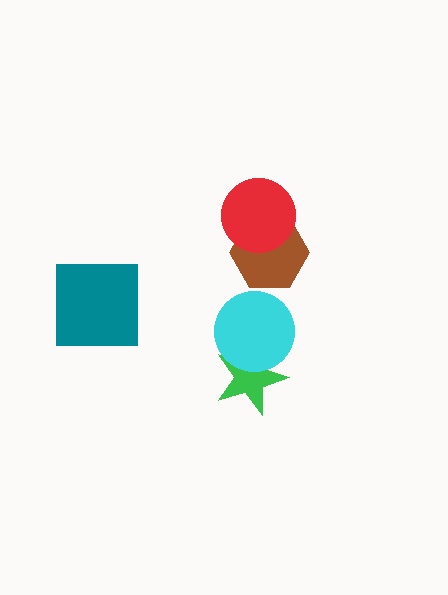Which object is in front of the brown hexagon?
The red circle is in front of the brown hexagon.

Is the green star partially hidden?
Yes, it is partially covered by another shape.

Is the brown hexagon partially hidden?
Yes, it is partially covered by another shape.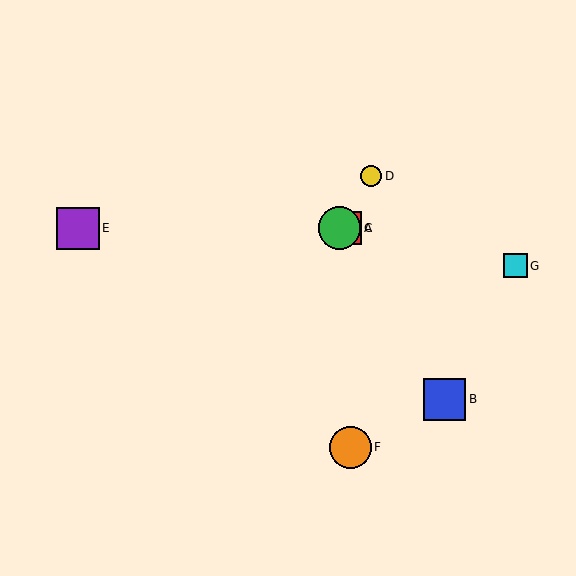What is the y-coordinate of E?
Object E is at y≈228.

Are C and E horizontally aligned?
Yes, both are at y≈228.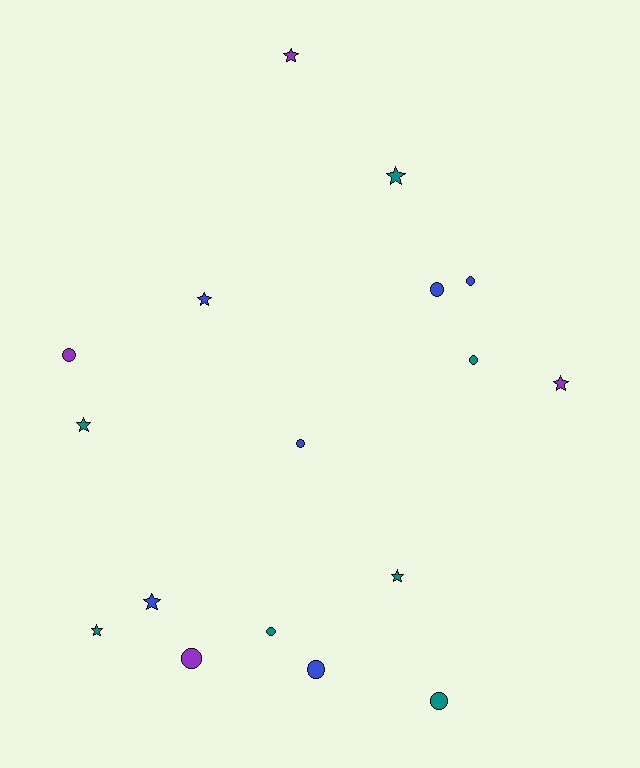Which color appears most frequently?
Teal, with 7 objects.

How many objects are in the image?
There are 17 objects.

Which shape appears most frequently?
Circle, with 9 objects.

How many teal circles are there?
There are 3 teal circles.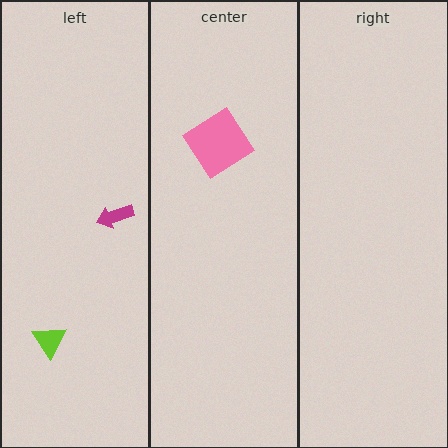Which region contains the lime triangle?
The left region.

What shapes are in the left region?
The lime triangle, the magenta arrow.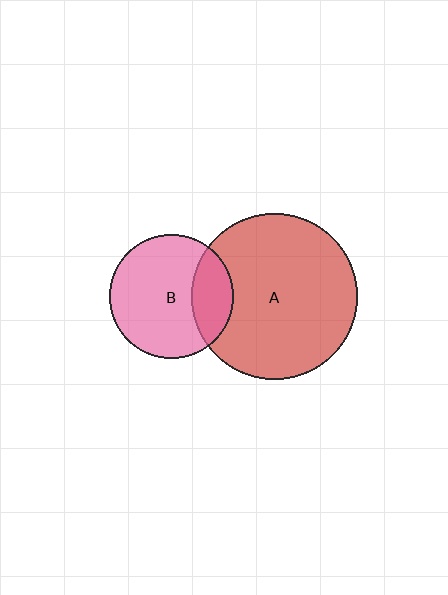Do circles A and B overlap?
Yes.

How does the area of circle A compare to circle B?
Approximately 1.8 times.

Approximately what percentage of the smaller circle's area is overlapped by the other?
Approximately 25%.